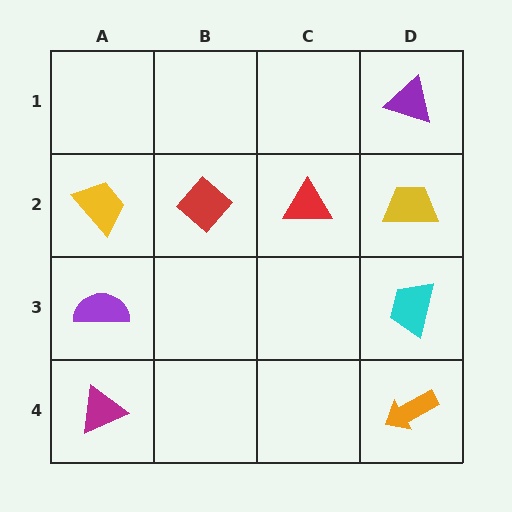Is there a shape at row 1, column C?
No, that cell is empty.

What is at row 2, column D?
A yellow trapezoid.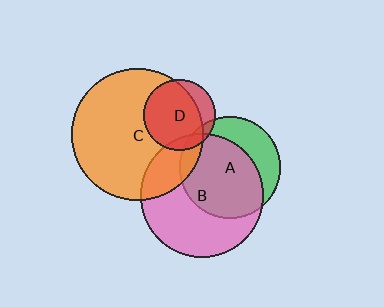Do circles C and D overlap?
Yes.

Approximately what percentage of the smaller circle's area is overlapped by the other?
Approximately 80%.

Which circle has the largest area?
Circle C (orange).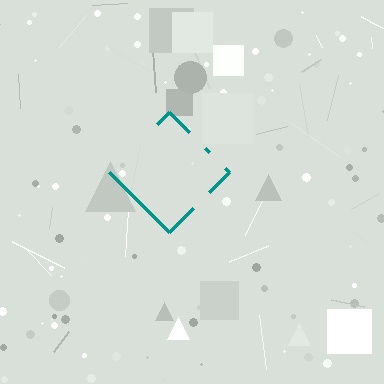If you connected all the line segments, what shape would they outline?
They would outline a diamond.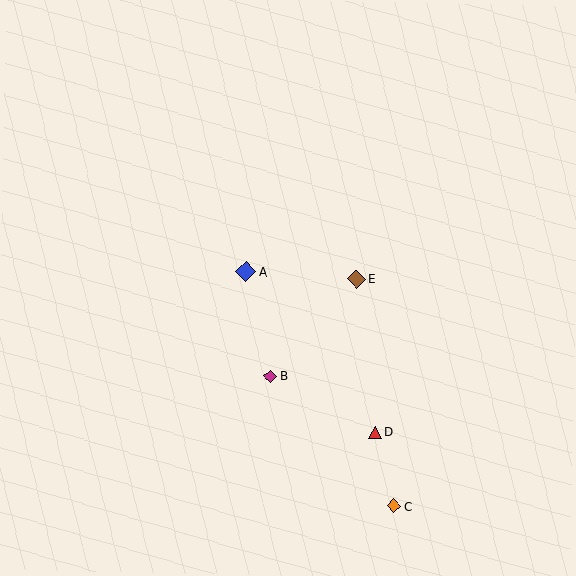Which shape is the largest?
The blue diamond (labeled A) is the largest.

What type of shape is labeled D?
Shape D is a red triangle.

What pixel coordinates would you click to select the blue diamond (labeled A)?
Click at (246, 272) to select the blue diamond A.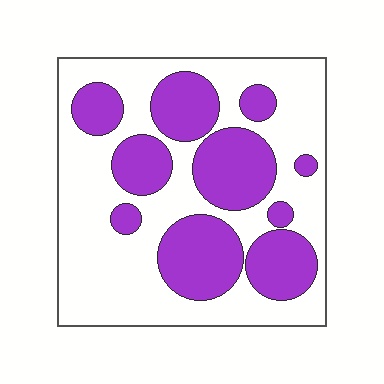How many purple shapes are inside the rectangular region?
10.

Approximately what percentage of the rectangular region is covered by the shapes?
Approximately 40%.